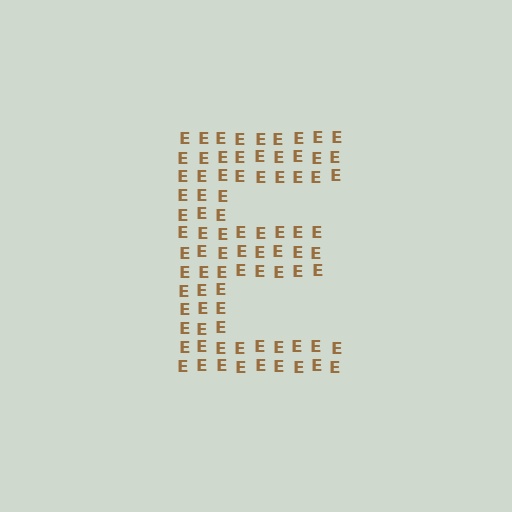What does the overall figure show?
The overall figure shows the letter E.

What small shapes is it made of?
It is made of small letter E's.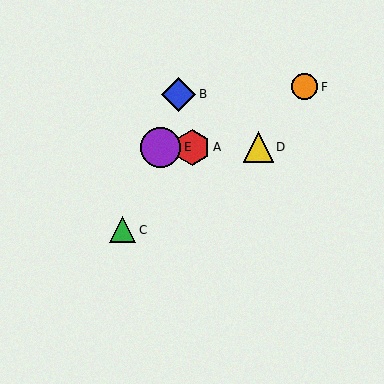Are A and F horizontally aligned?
No, A is at y≈147 and F is at y≈87.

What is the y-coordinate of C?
Object C is at y≈230.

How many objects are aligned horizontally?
3 objects (A, D, E) are aligned horizontally.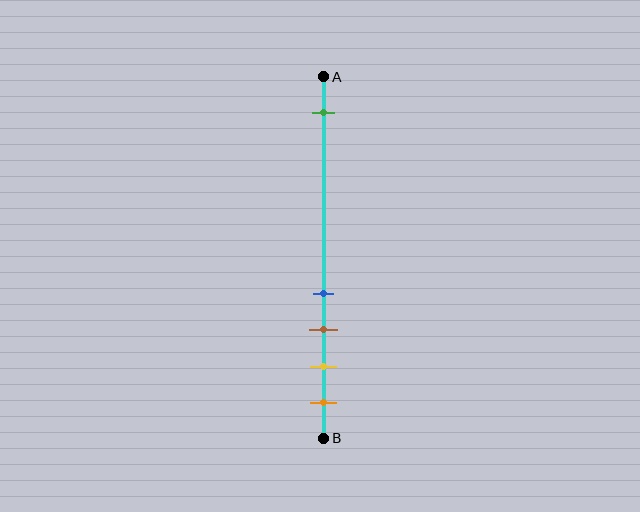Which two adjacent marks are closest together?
The blue and brown marks are the closest adjacent pair.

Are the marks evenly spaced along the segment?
No, the marks are not evenly spaced.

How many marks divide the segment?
There are 5 marks dividing the segment.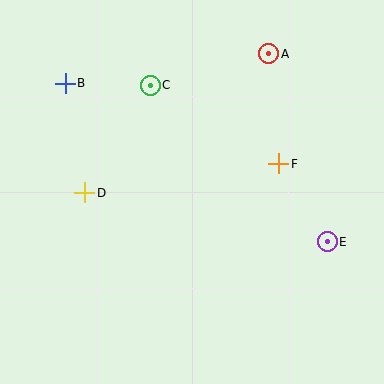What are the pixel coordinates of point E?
Point E is at (327, 242).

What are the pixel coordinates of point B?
Point B is at (65, 83).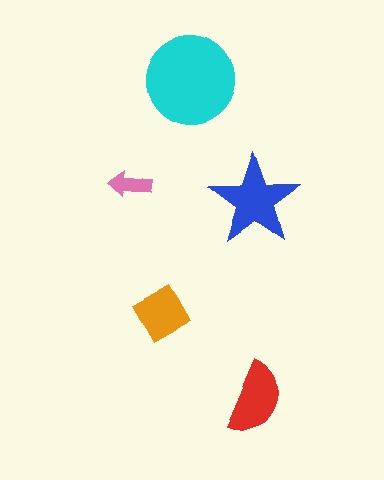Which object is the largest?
The cyan circle.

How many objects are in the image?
There are 5 objects in the image.